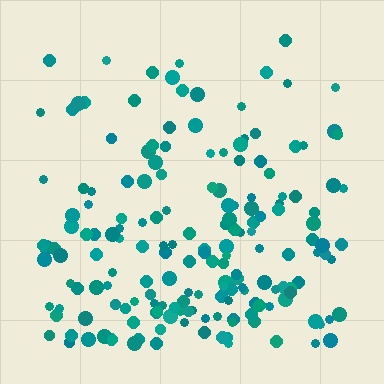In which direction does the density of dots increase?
From top to bottom, with the bottom side densest.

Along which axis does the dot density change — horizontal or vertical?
Vertical.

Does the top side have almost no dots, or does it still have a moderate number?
Still a moderate number, just noticeably fewer than the bottom.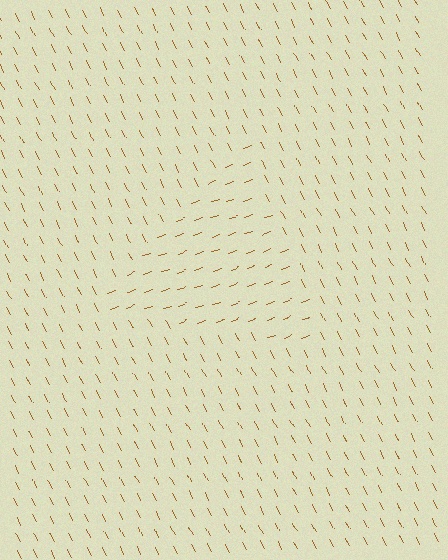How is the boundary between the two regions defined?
The boundary is defined purely by a change in line orientation (approximately 83 degrees difference). All lines are the same color and thickness.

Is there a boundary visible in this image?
Yes, there is a texture boundary formed by a change in line orientation.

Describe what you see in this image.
The image is filled with small brown line segments. A triangle region in the image has lines oriented differently from the surrounding lines, creating a visible texture boundary.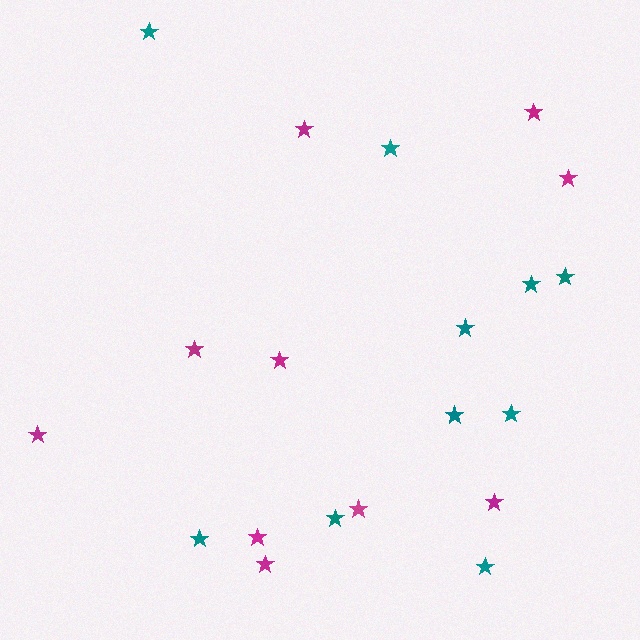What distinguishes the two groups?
There are 2 groups: one group of teal stars (10) and one group of magenta stars (10).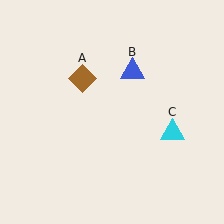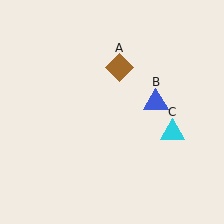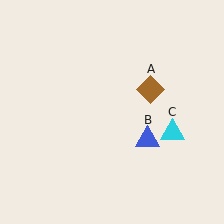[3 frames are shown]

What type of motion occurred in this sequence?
The brown diamond (object A), blue triangle (object B) rotated clockwise around the center of the scene.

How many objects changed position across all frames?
2 objects changed position: brown diamond (object A), blue triangle (object B).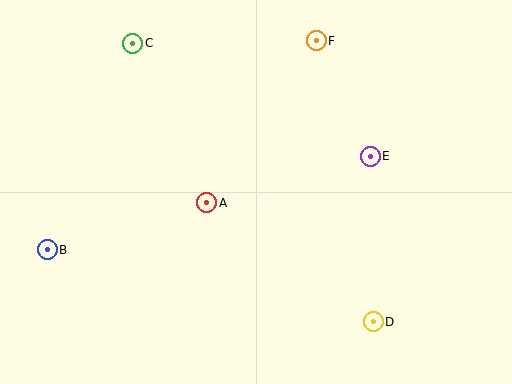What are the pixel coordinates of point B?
Point B is at (47, 250).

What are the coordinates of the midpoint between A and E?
The midpoint between A and E is at (289, 180).